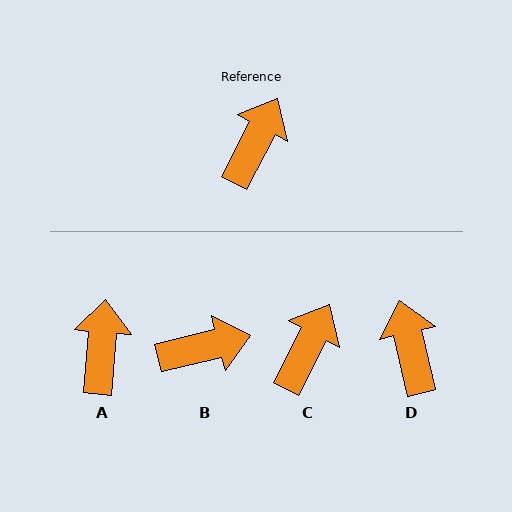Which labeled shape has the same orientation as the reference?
C.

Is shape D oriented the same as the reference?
No, it is off by about 40 degrees.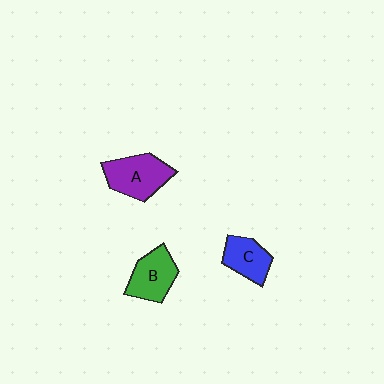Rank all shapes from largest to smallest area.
From largest to smallest: A (purple), B (green), C (blue).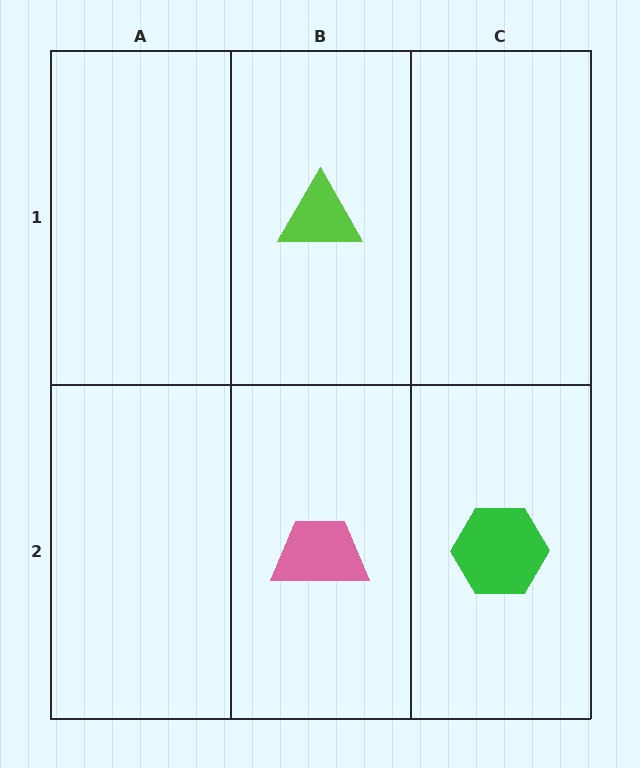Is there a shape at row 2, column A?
No, that cell is empty.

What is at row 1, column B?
A lime triangle.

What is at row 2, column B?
A pink trapezoid.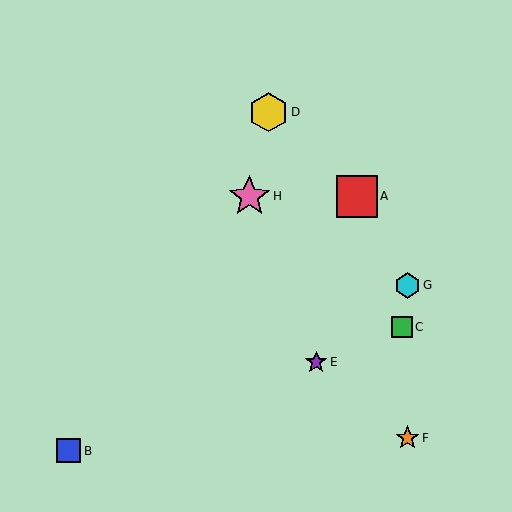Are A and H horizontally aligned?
Yes, both are at y≈196.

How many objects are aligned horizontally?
2 objects (A, H) are aligned horizontally.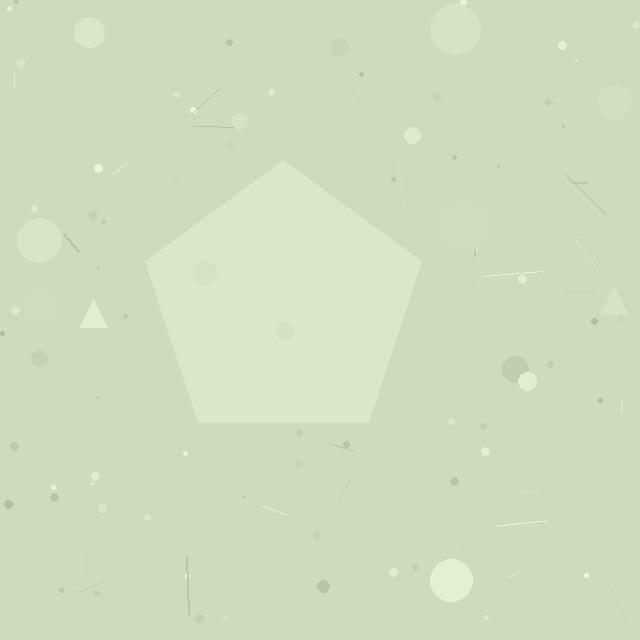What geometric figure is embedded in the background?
A pentagon is embedded in the background.